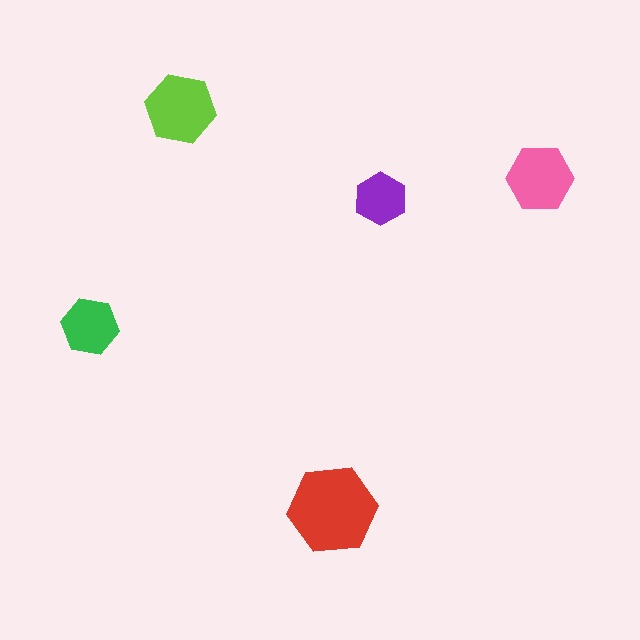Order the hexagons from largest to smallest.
the red one, the lime one, the pink one, the green one, the purple one.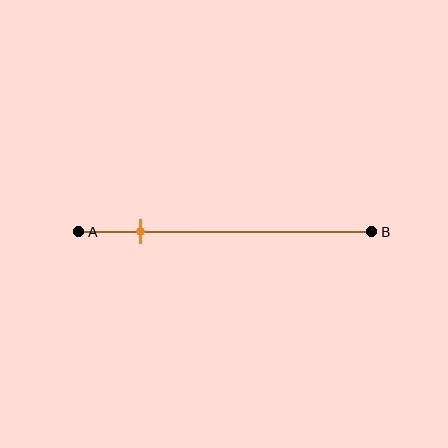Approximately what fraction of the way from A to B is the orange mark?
The orange mark is approximately 20% of the way from A to B.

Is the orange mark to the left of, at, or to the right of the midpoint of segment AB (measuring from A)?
The orange mark is to the left of the midpoint of segment AB.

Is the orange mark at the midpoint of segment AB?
No, the mark is at about 20% from A, not at the 50% midpoint.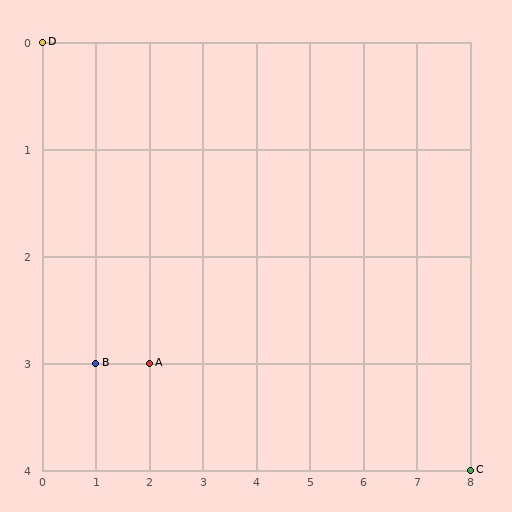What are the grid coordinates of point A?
Point A is at grid coordinates (2, 3).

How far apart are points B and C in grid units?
Points B and C are 7 columns and 1 row apart (about 7.1 grid units diagonally).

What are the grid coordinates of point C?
Point C is at grid coordinates (8, 4).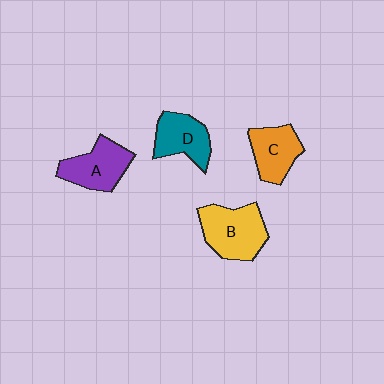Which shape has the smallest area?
Shape C (orange).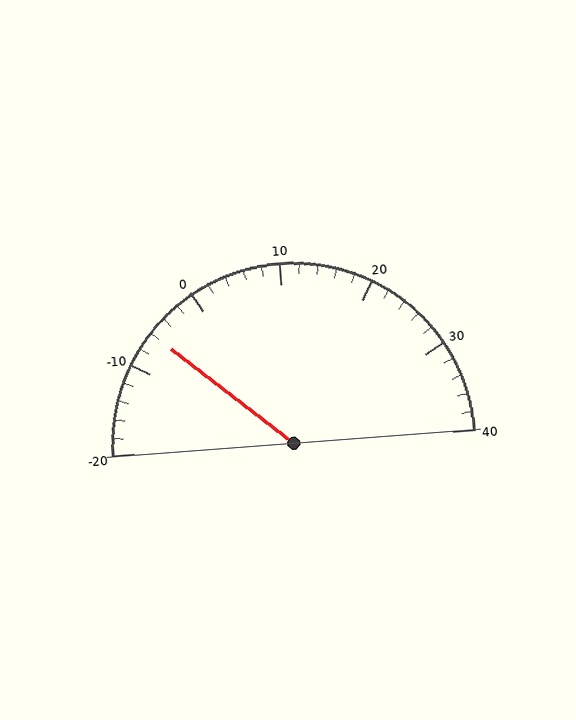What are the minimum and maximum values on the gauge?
The gauge ranges from -20 to 40.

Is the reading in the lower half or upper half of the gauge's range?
The reading is in the lower half of the range (-20 to 40).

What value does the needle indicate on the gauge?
The needle indicates approximately -6.